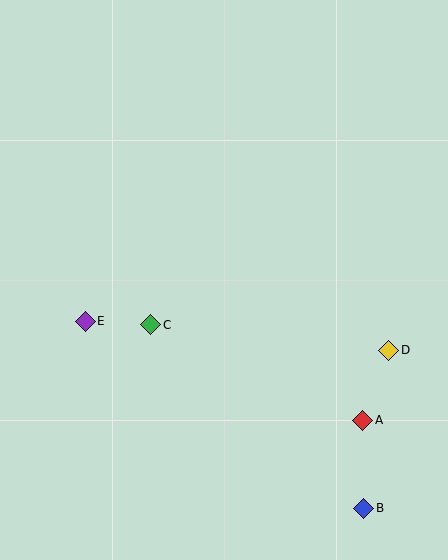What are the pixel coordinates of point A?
Point A is at (363, 420).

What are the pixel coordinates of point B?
Point B is at (364, 508).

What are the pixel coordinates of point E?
Point E is at (85, 321).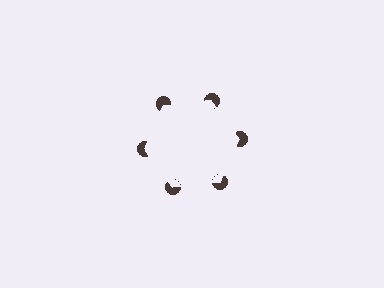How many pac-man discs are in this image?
There are 6 — one at each vertex of the illusory hexagon.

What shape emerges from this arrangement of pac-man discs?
An illusory hexagon — its edges are inferred from the aligned wedge cuts in the pac-man discs, not physically drawn.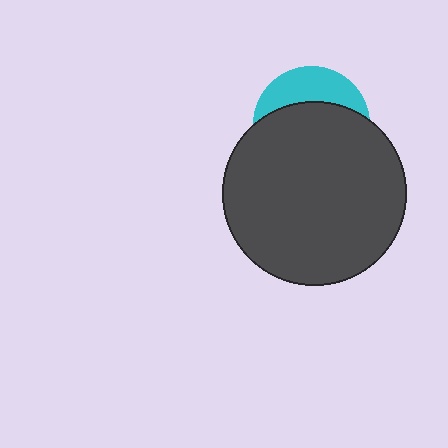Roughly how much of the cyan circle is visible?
A small part of it is visible (roughly 32%).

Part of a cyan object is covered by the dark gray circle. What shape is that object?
It is a circle.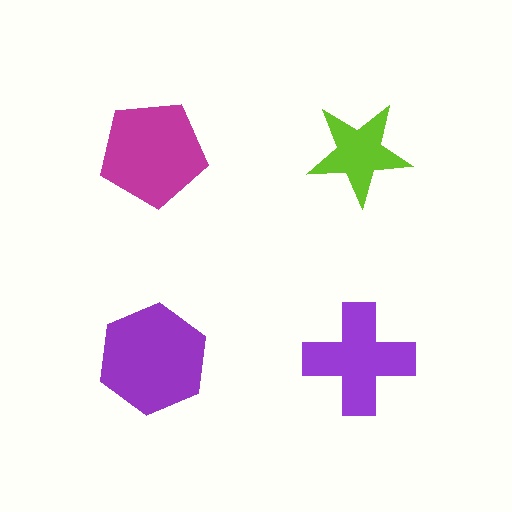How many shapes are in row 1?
2 shapes.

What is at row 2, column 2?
A purple cross.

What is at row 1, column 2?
A lime star.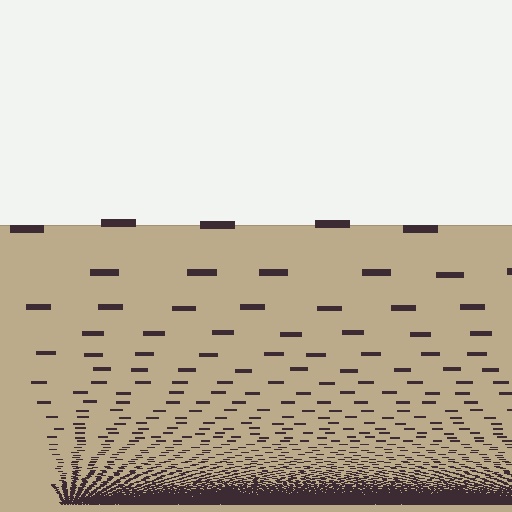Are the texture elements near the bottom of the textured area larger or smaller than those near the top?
Smaller. The gradient is inverted — elements near the bottom are smaller and denser.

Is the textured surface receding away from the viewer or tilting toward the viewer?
The surface appears to tilt toward the viewer. Texture elements get larger and sparser toward the top.